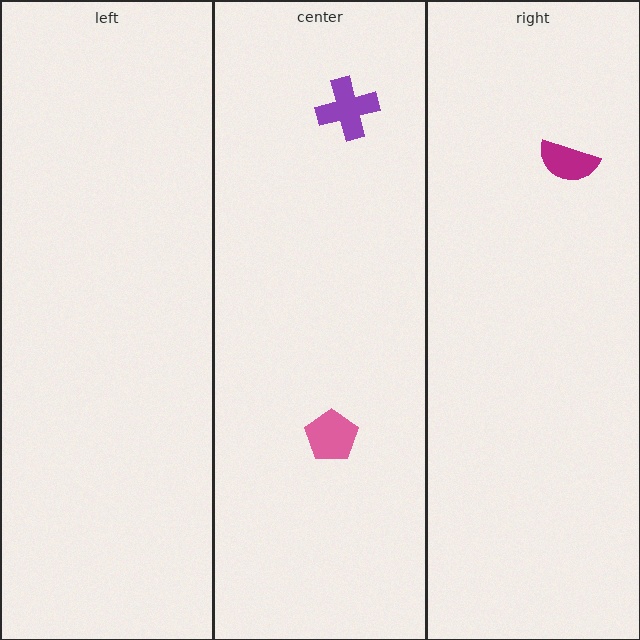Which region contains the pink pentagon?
The center region.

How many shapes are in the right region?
1.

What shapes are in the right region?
The magenta semicircle.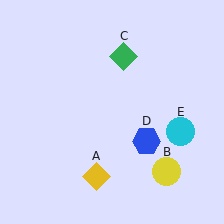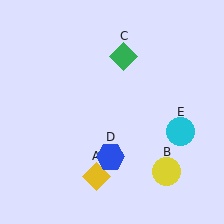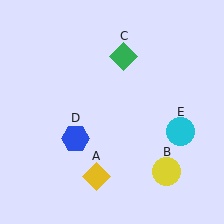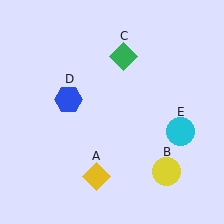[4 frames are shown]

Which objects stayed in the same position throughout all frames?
Yellow diamond (object A) and yellow circle (object B) and green diamond (object C) and cyan circle (object E) remained stationary.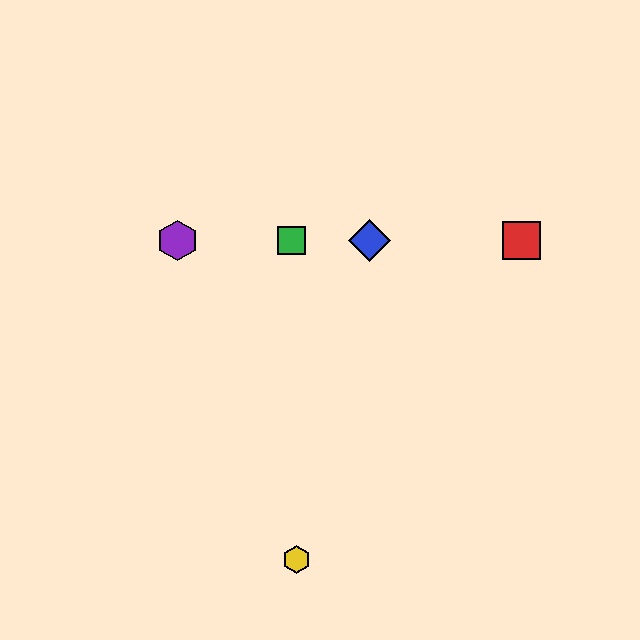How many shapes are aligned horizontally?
4 shapes (the red square, the blue diamond, the green square, the purple hexagon) are aligned horizontally.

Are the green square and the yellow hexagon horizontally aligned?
No, the green square is at y≈240 and the yellow hexagon is at y≈560.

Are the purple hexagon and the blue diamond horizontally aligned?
Yes, both are at y≈240.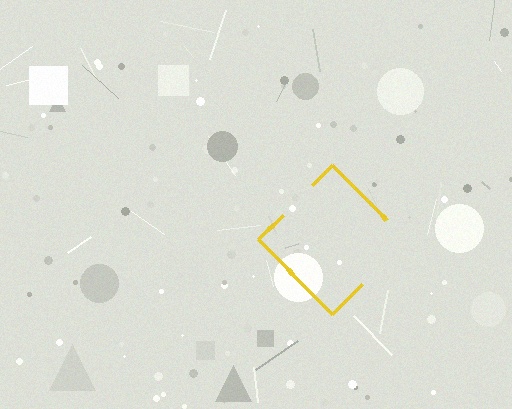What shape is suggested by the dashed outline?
The dashed outline suggests a diamond.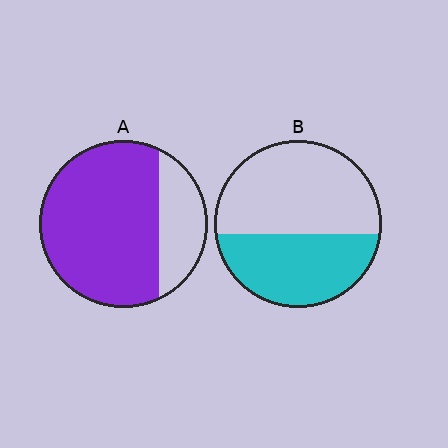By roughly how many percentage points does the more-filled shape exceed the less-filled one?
By roughly 35 percentage points (A over B).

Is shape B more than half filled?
No.